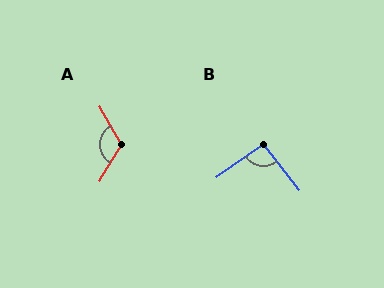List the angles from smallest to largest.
B (93°), A (120°).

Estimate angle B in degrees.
Approximately 93 degrees.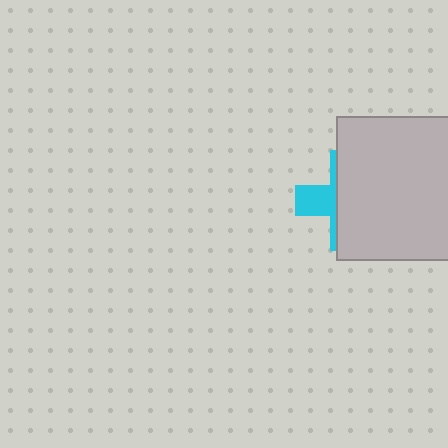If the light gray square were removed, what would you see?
You would see the complete cyan cross.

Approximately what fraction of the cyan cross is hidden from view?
Roughly 69% of the cyan cross is hidden behind the light gray square.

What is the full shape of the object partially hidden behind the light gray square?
The partially hidden object is a cyan cross.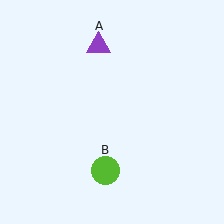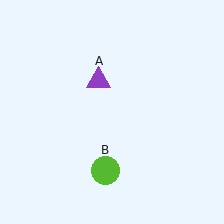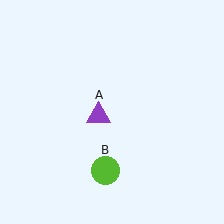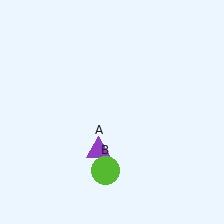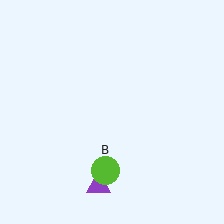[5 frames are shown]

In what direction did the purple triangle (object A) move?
The purple triangle (object A) moved down.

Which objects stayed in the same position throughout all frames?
Lime circle (object B) remained stationary.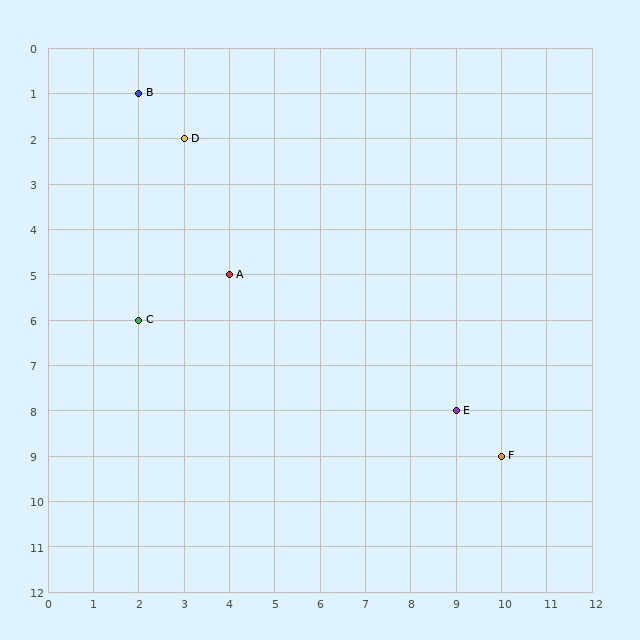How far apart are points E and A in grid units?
Points E and A are 5 columns and 3 rows apart (about 5.8 grid units diagonally).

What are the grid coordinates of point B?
Point B is at grid coordinates (2, 1).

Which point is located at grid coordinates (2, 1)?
Point B is at (2, 1).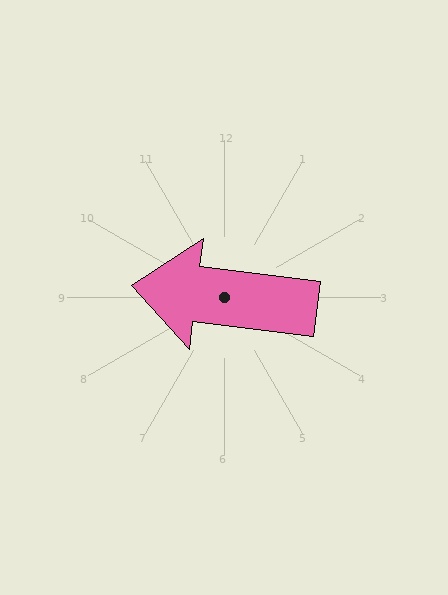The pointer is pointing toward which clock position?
Roughly 9 o'clock.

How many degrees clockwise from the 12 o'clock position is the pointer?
Approximately 277 degrees.